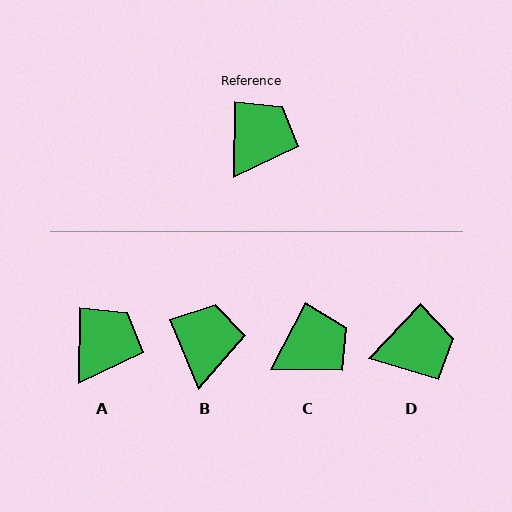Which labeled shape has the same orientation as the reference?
A.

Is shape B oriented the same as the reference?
No, it is off by about 23 degrees.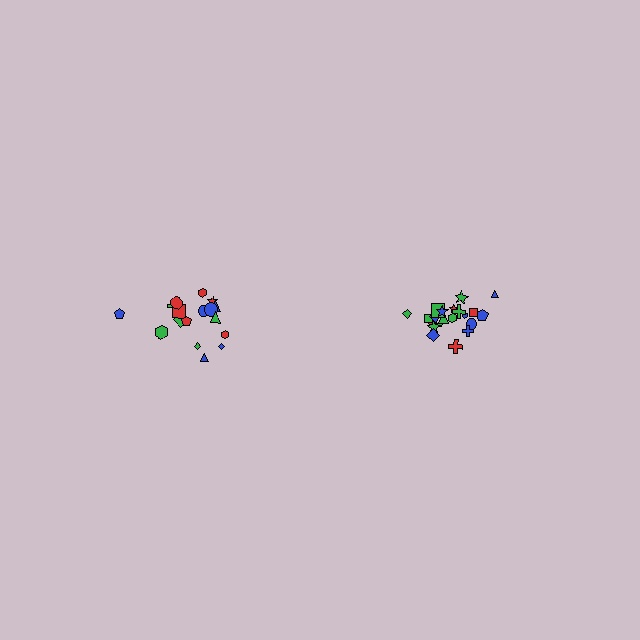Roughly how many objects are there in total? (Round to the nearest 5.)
Roughly 40 objects in total.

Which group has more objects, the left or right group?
The right group.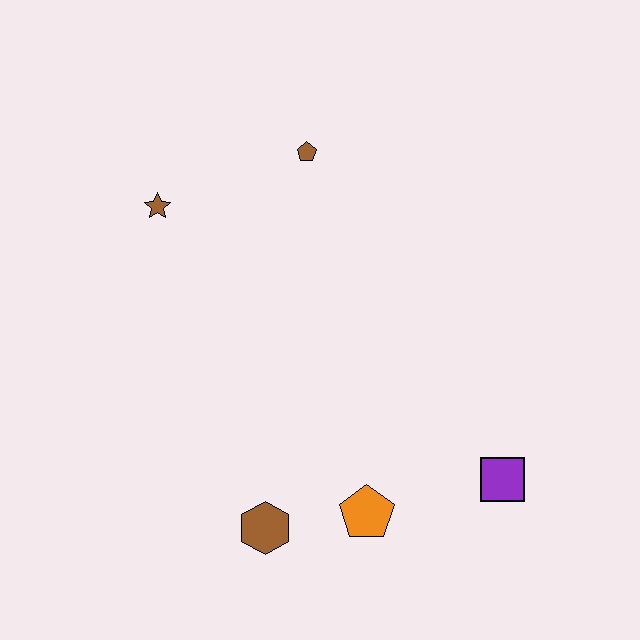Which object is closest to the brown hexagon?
The orange pentagon is closest to the brown hexagon.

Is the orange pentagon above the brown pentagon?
No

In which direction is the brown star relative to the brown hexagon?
The brown star is above the brown hexagon.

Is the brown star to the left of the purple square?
Yes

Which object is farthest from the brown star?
The purple square is farthest from the brown star.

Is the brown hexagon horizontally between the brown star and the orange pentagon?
Yes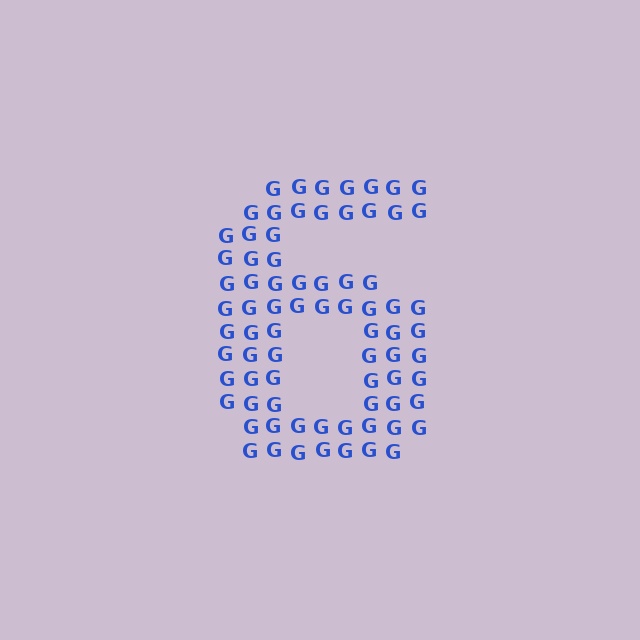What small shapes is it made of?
It is made of small letter G's.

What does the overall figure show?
The overall figure shows the digit 6.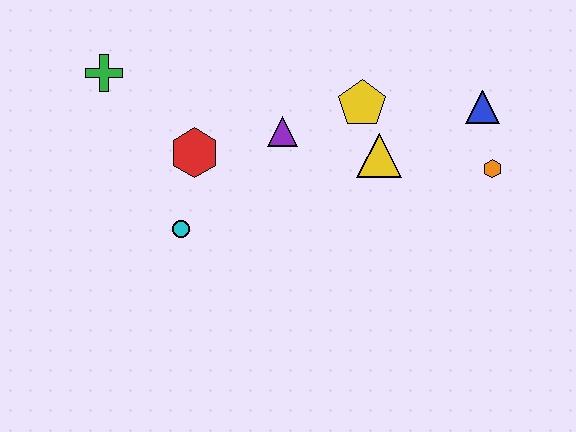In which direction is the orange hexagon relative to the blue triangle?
The orange hexagon is below the blue triangle.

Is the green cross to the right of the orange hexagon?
No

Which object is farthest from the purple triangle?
The orange hexagon is farthest from the purple triangle.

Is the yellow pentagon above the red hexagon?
Yes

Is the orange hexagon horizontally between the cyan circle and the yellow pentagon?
No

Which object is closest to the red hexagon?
The cyan circle is closest to the red hexagon.